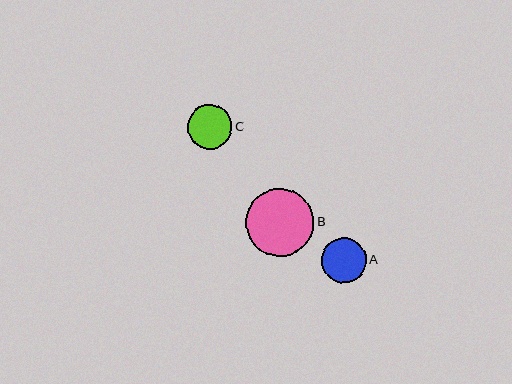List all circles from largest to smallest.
From largest to smallest: B, A, C.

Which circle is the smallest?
Circle C is the smallest with a size of approximately 44 pixels.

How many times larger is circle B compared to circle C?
Circle B is approximately 1.5 times the size of circle C.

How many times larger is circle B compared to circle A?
Circle B is approximately 1.5 times the size of circle A.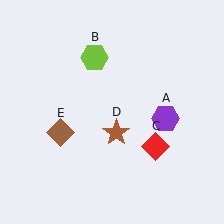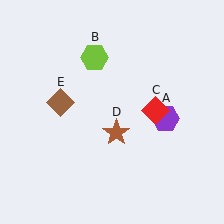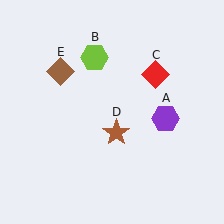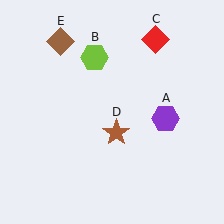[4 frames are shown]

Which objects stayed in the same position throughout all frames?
Purple hexagon (object A) and lime hexagon (object B) and brown star (object D) remained stationary.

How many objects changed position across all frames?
2 objects changed position: red diamond (object C), brown diamond (object E).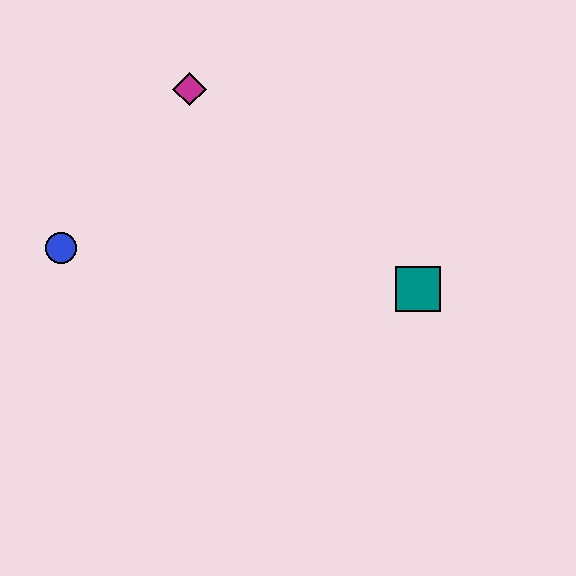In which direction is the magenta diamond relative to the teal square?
The magenta diamond is to the left of the teal square.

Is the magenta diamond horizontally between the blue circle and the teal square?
Yes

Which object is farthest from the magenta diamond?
The teal square is farthest from the magenta diamond.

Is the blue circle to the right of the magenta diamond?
No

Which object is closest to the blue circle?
The magenta diamond is closest to the blue circle.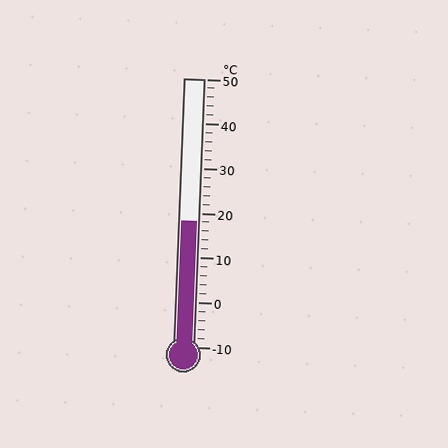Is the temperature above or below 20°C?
The temperature is below 20°C.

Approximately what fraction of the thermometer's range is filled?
The thermometer is filled to approximately 45% of its range.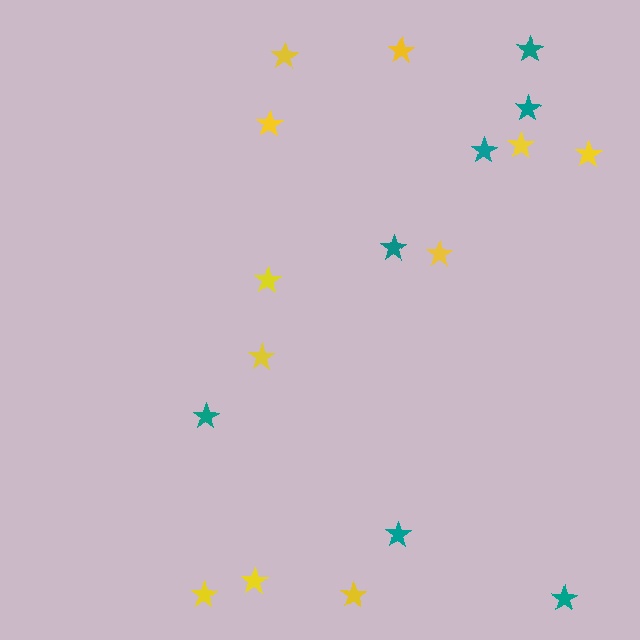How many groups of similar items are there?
There are 2 groups: one group of yellow stars (11) and one group of teal stars (7).